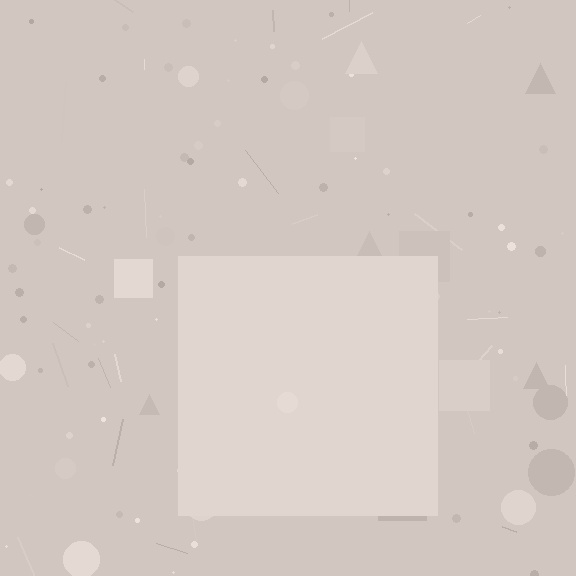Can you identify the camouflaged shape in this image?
The camouflaged shape is a square.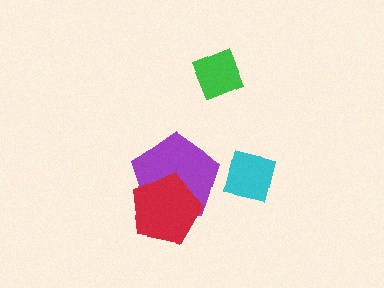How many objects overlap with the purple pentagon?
1 object overlaps with the purple pentagon.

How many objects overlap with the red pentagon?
1 object overlaps with the red pentagon.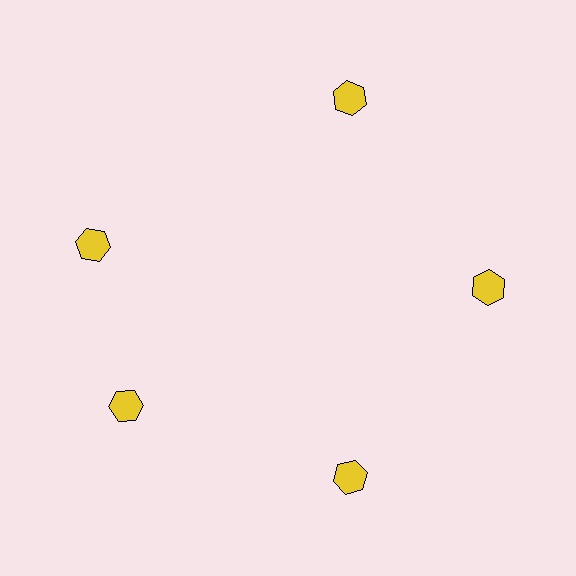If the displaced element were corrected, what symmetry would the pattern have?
It would have 5-fold rotational symmetry — the pattern would map onto itself every 72 degrees.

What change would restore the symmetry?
The symmetry would be restored by rotating it back into even spacing with its neighbors so that all 5 hexagons sit at equal angles and equal distance from the center.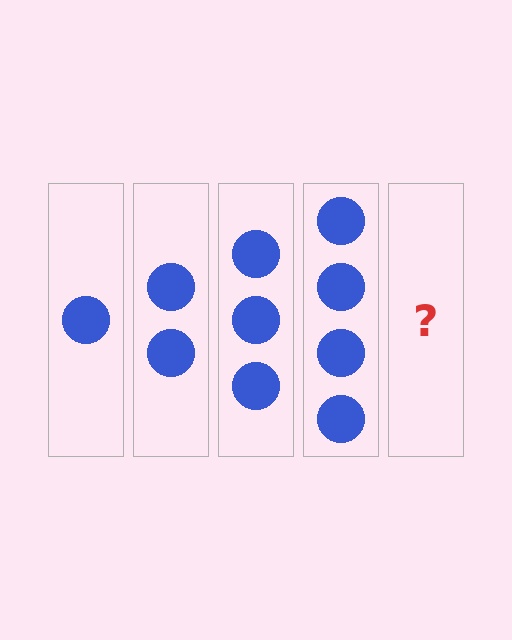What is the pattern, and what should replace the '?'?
The pattern is that each step adds one more circle. The '?' should be 5 circles.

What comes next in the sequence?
The next element should be 5 circles.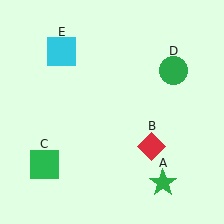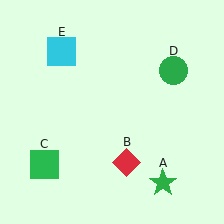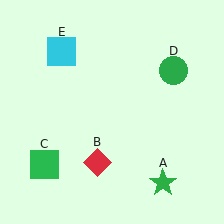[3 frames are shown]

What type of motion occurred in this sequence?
The red diamond (object B) rotated clockwise around the center of the scene.